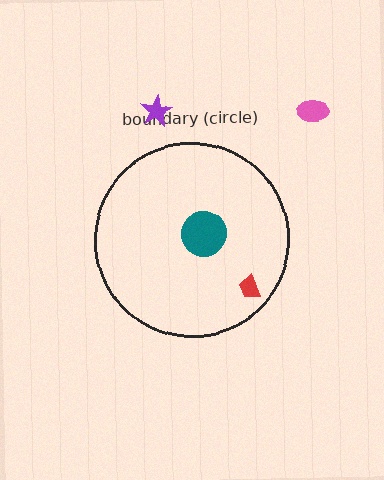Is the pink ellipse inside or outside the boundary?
Outside.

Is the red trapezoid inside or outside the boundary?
Inside.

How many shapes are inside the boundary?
2 inside, 2 outside.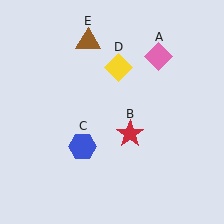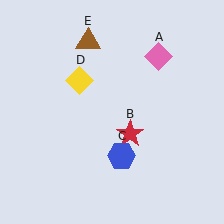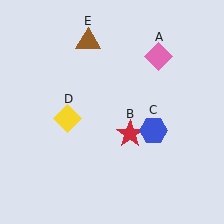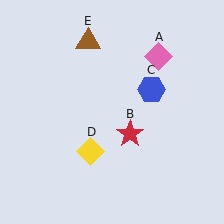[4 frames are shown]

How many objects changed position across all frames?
2 objects changed position: blue hexagon (object C), yellow diamond (object D).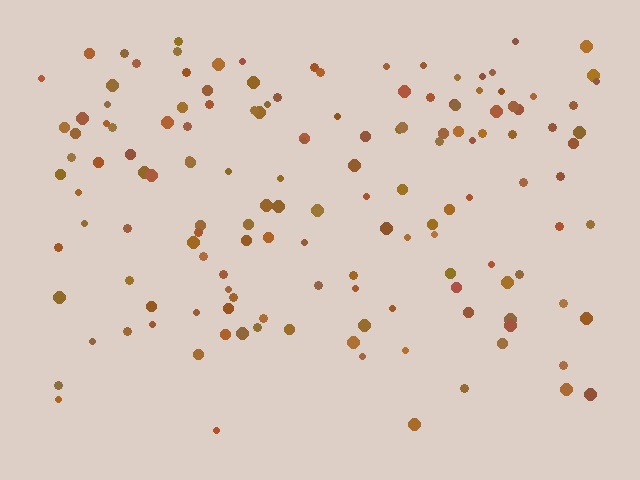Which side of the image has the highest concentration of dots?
The top.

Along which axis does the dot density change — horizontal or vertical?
Vertical.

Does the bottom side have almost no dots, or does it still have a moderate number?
Still a moderate number, just noticeably fewer than the top.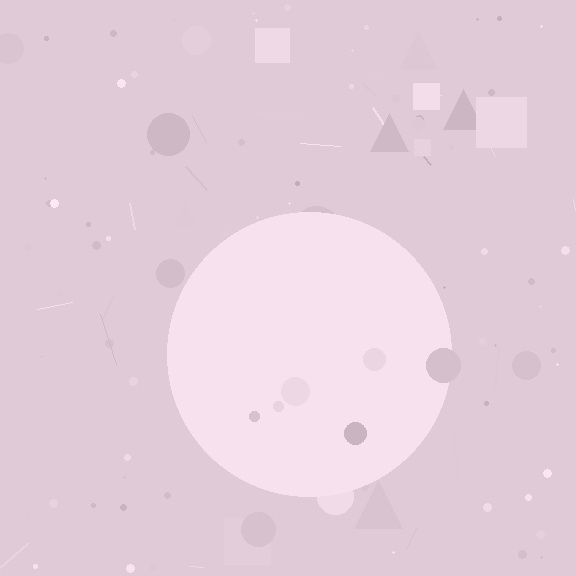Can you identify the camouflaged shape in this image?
The camouflaged shape is a circle.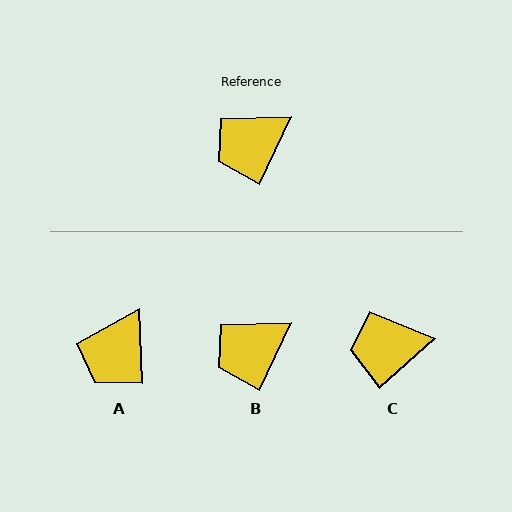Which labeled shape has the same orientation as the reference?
B.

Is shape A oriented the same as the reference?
No, it is off by about 27 degrees.